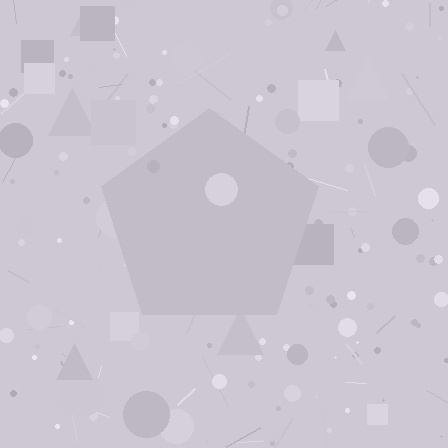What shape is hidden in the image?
A pentagon is hidden in the image.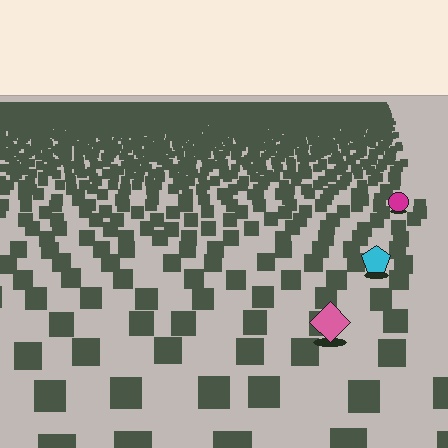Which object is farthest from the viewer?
The magenta circle is farthest from the viewer. It appears smaller and the ground texture around it is denser.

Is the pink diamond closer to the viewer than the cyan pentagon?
Yes. The pink diamond is closer — you can tell from the texture gradient: the ground texture is coarser near it.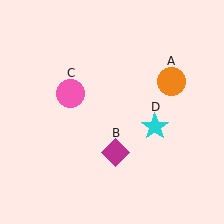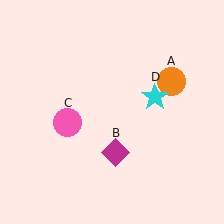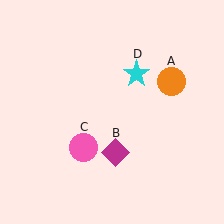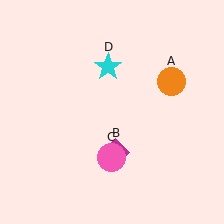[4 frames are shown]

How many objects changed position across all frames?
2 objects changed position: pink circle (object C), cyan star (object D).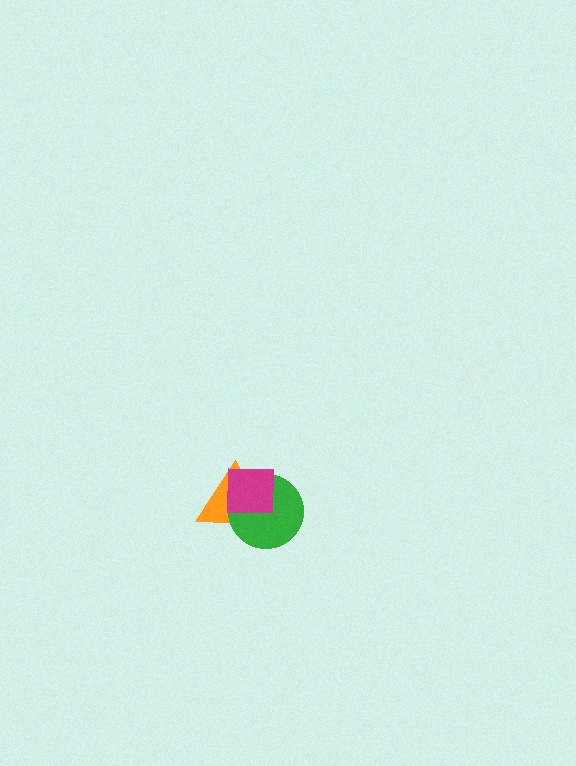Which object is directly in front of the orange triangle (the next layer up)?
The green circle is directly in front of the orange triangle.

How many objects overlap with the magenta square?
2 objects overlap with the magenta square.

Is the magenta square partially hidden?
No, no other shape covers it.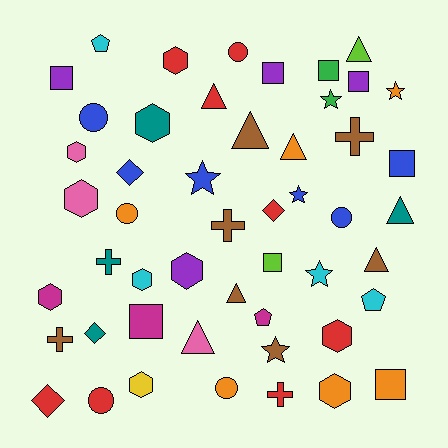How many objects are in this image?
There are 50 objects.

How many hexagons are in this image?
There are 10 hexagons.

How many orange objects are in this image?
There are 6 orange objects.